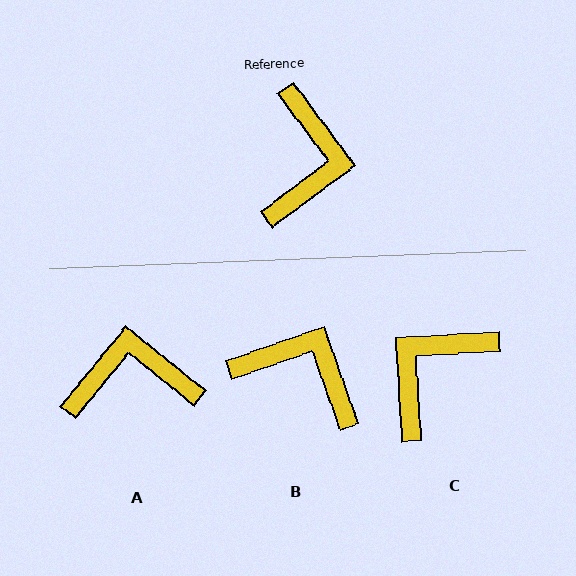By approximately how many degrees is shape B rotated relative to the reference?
Approximately 73 degrees counter-clockwise.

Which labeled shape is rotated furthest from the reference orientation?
C, about 147 degrees away.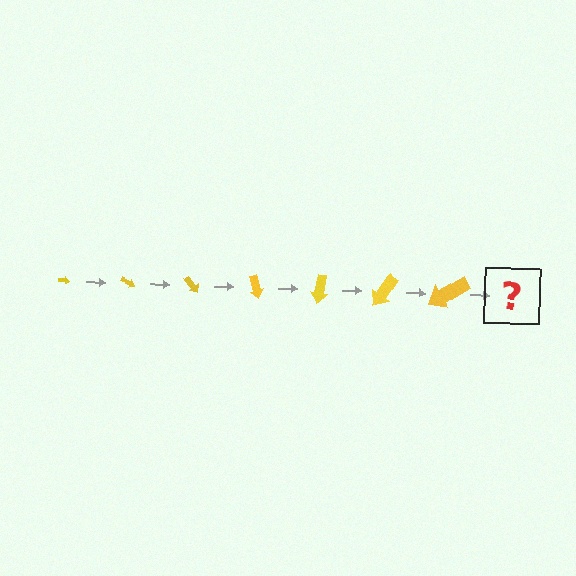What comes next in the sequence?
The next element should be an arrow, larger than the previous one and rotated 175 degrees from the start.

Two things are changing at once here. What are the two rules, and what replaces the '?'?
The two rules are that the arrow grows larger each step and it rotates 25 degrees each step. The '?' should be an arrow, larger than the previous one and rotated 175 degrees from the start.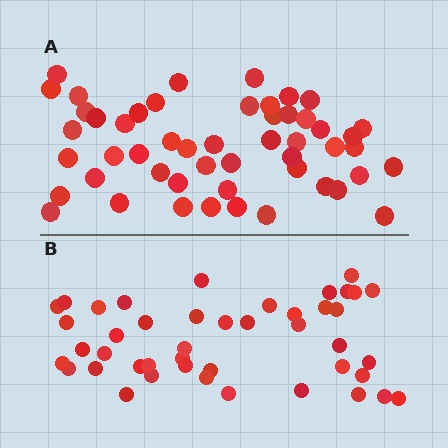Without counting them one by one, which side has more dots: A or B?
Region A (the top region) has more dots.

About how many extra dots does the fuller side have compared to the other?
Region A has roughly 8 or so more dots than region B.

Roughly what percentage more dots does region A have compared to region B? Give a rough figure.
About 15% more.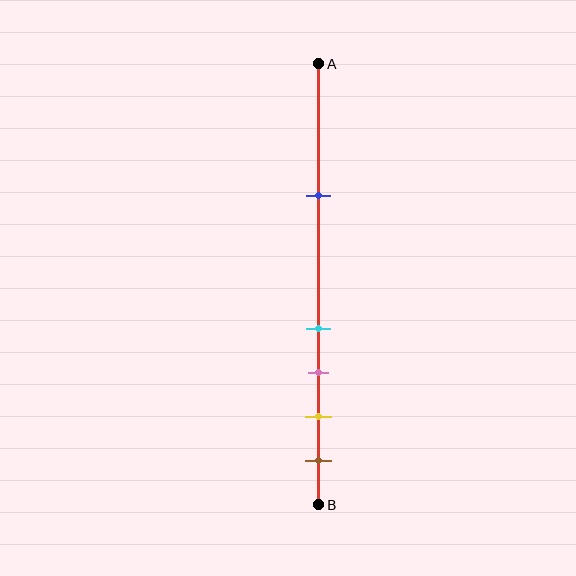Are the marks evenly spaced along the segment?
No, the marks are not evenly spaced.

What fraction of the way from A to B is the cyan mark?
The cyan mark is approximately 60% (0.6) of the way from A to B.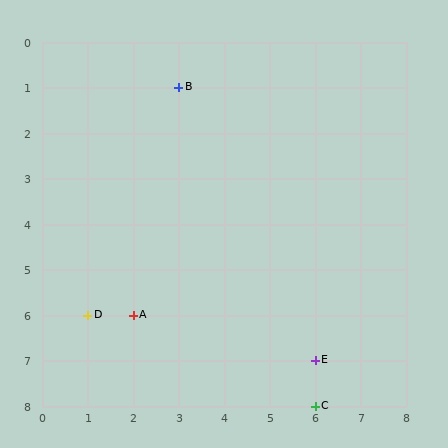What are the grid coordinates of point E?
Point E is at grid coordinates (6, 7).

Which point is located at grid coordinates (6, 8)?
Point C is at (6, 8).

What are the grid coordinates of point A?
Point A is at grid coordinates (2, 6).